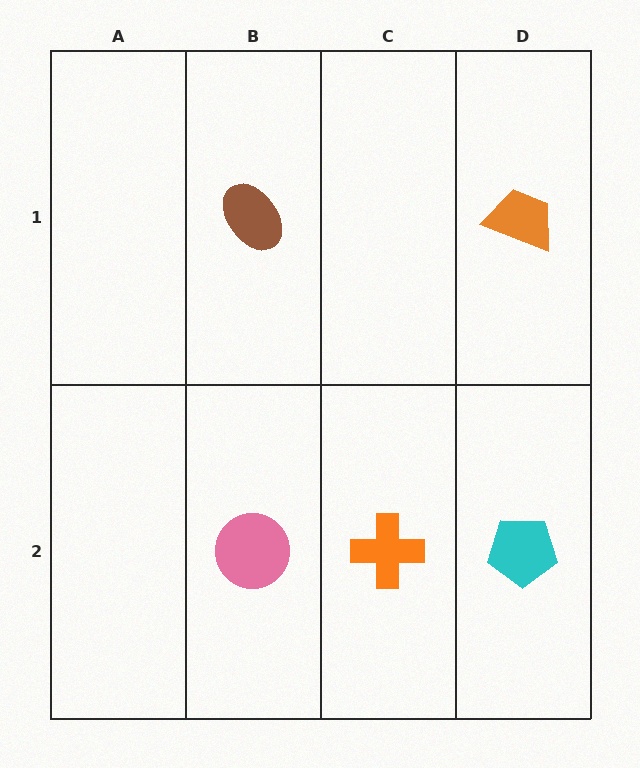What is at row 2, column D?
A cyan pentagon.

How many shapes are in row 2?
3 shapes.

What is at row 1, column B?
A brown ellipse.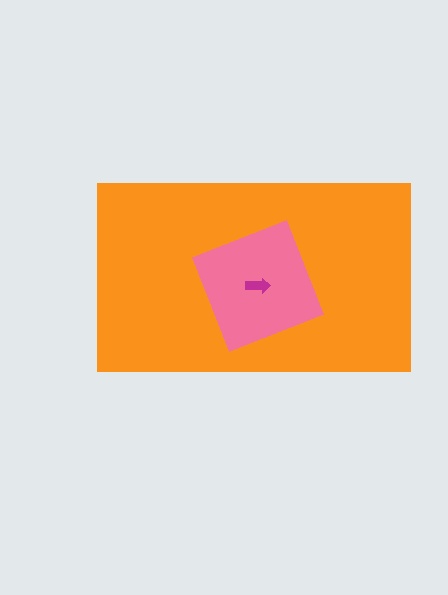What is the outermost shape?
The orange rectangle.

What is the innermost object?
The magenta arrow.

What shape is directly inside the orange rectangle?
The pink square.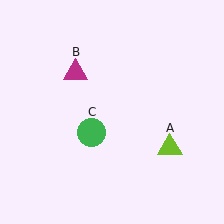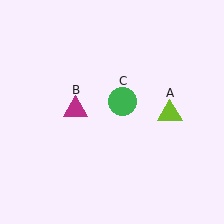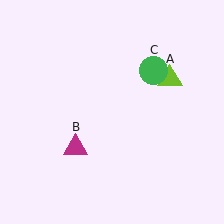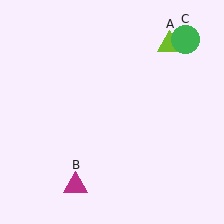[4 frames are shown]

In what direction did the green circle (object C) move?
The green circle (object C) moved up and to the right.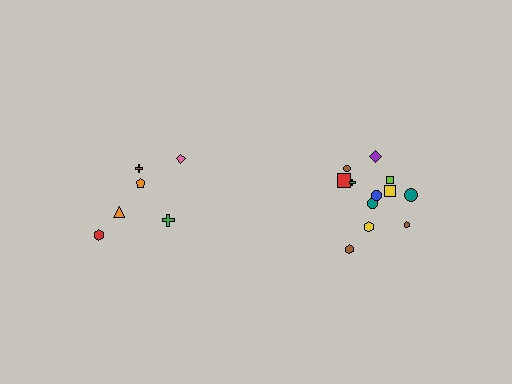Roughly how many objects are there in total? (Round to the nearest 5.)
Roughly 20 objects in total.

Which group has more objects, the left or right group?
The right group.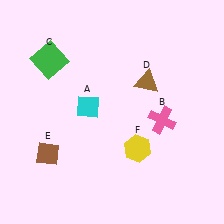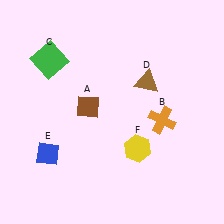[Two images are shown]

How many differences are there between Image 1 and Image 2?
There are 3 differences between the two images.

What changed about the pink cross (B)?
In Image 1, B is pink. In Image 2, it changed to orange.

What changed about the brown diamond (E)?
In Image 1, E is brown. In Image 2, it changed to blue.